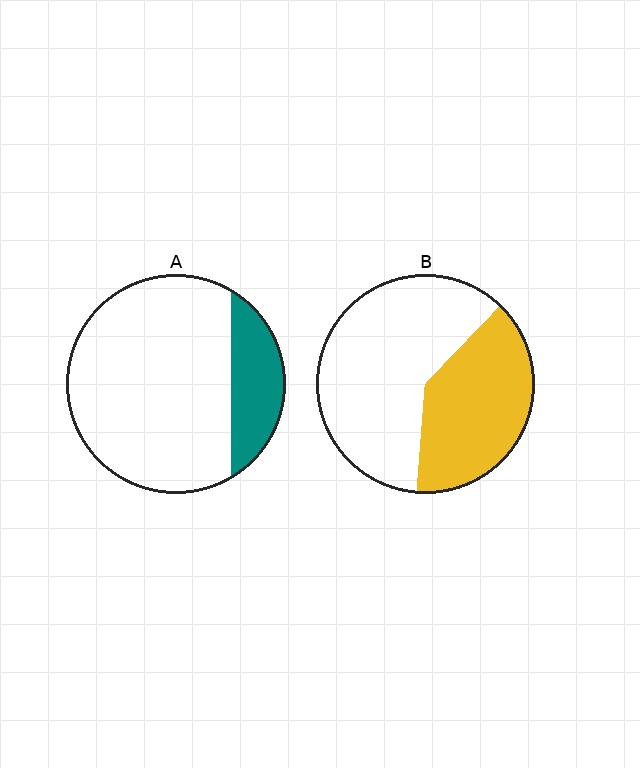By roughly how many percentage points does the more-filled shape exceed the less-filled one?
By roughly 20 percentage points (B over A).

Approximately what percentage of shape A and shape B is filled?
A is approximately 20% and B is approximately 40%.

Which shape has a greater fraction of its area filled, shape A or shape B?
Shape B.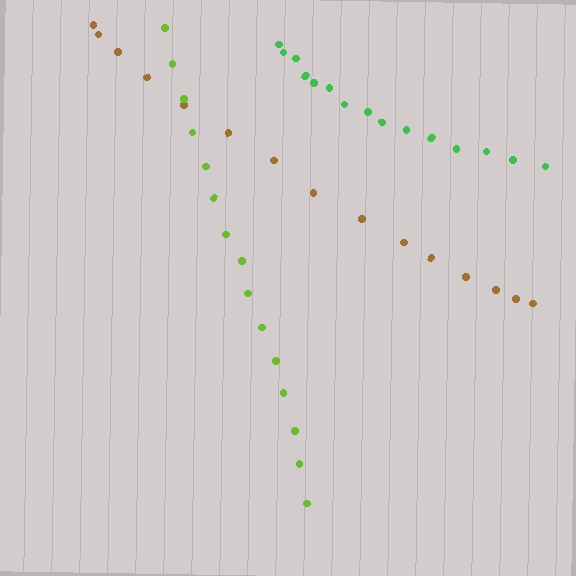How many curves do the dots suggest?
There are 3 distinct paths.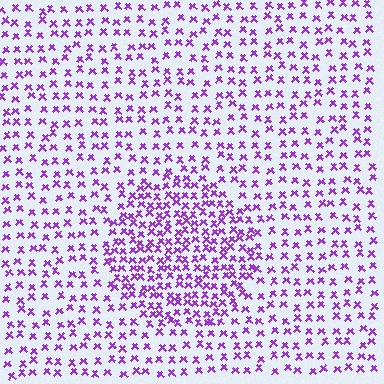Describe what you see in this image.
The image contains small purple elements arranged at two different densities. A circle-shaped region is visible where the elements are more densely packed than the surrounding area.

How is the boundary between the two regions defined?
The boundary is defined by a change in element density (approximately 1.9x ratio). All elements are the same color, size, and shape.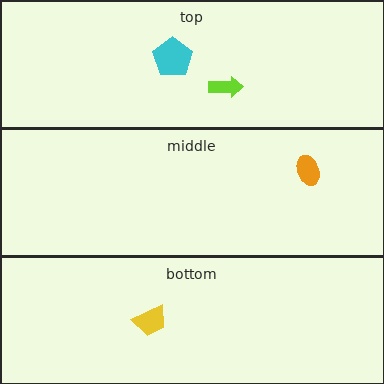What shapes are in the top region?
The cyan pentagon, the lime arrow.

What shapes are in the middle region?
The orange ellipse.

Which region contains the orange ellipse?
The middle region.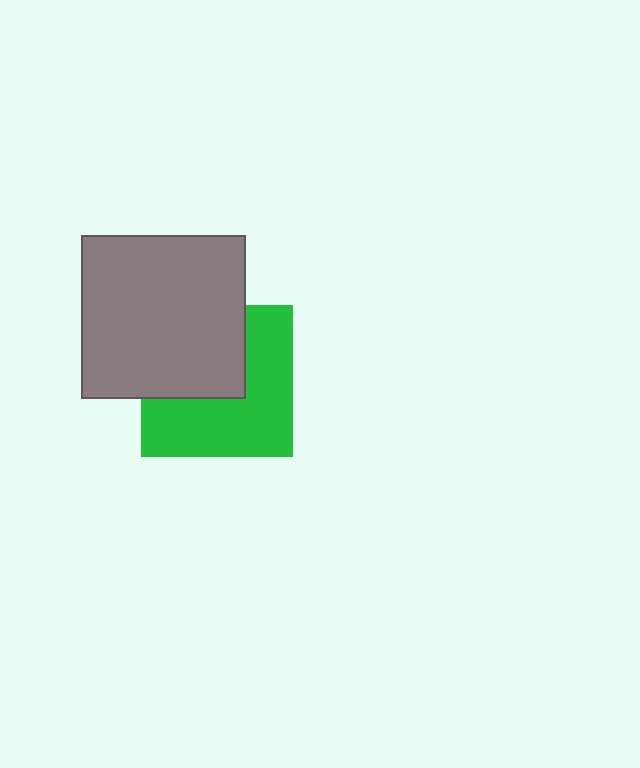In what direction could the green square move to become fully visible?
The green square could move toward the lower-right. That would shift it out from behind the gray square entirely.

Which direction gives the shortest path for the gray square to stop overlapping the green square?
Moving toward the upper-left gives the shortest separation.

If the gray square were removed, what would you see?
You would see the complete green square.